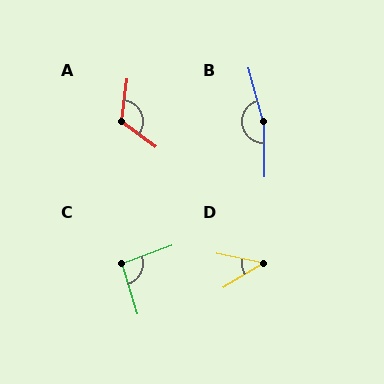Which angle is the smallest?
D, at approximately 43 degrees.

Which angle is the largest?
B, at approximately 165 degrees.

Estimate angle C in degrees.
Approximately 93 degrees.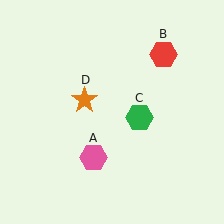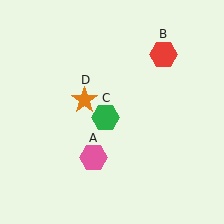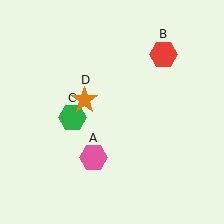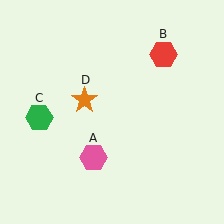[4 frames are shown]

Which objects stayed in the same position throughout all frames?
Pink hexagon (object A) and red hexagon (object B) and orange star (object D) remained stationary.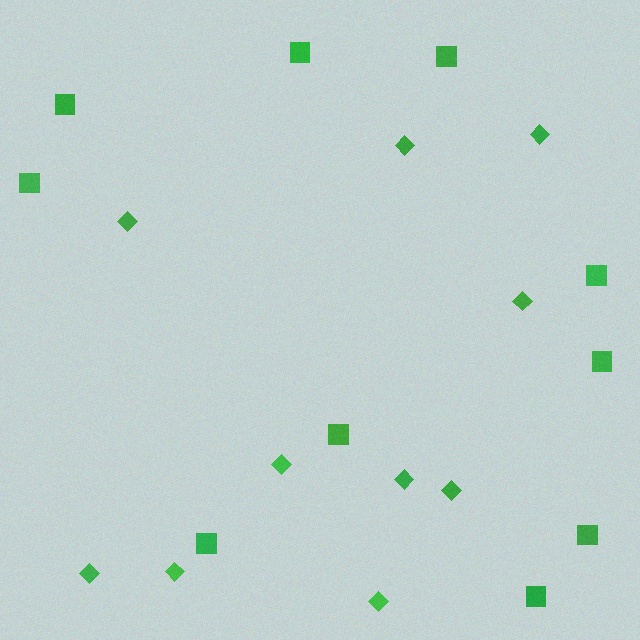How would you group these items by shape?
There are 2 groups: one group of squares (10) and one group of diamonds (10).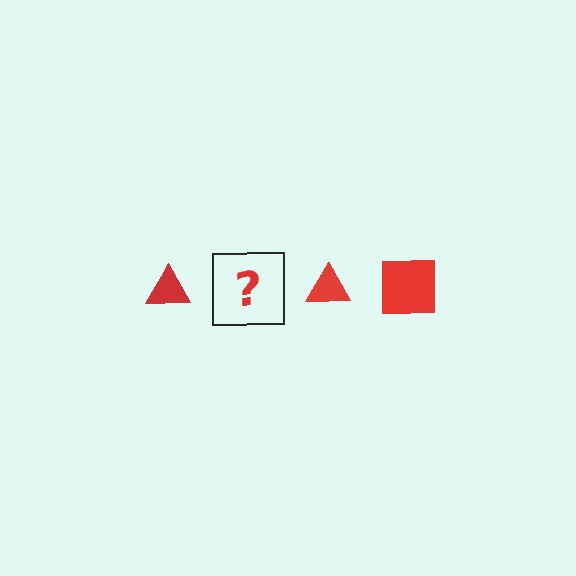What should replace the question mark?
The question mark should be replaced with a red square.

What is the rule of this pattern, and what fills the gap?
The rule is that the pattern cycles through triangle, square shapes in red. The gap should be filled with a red square.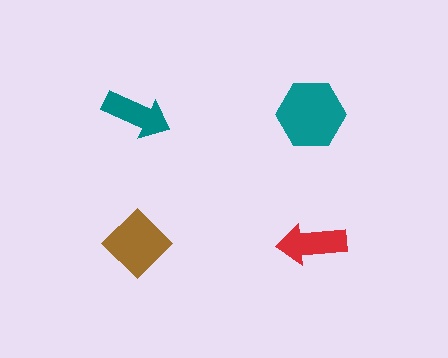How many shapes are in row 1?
2 shapes.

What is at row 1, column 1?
A teal arrow.